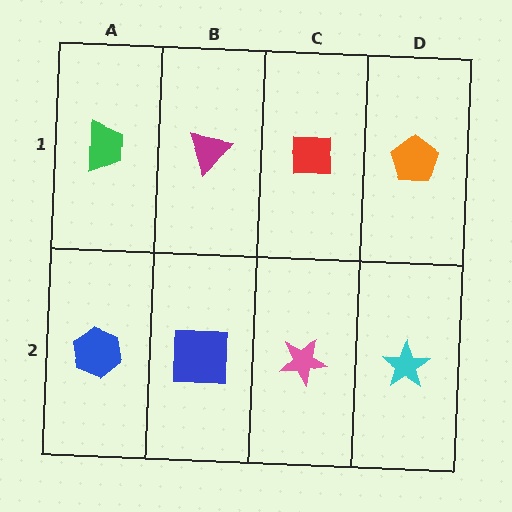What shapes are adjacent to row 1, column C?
A pink star (row 2, column C), a magenta triangle (row 1, column B), an orange pentagon (row 1, column D).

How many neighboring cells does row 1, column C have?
3.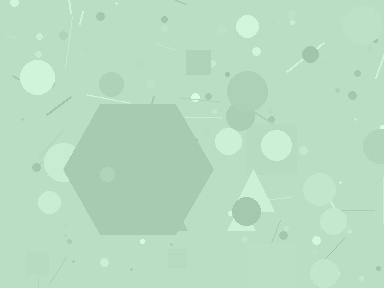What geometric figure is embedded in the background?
A hexagon is embedded in the background.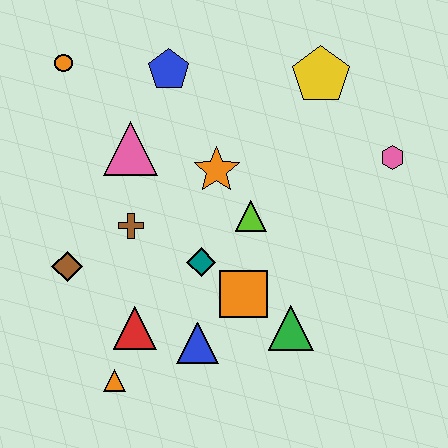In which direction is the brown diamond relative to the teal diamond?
The brown diamond is to the left of the teal diamond.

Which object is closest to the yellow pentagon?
The pink hexagon is closest to the yellow pentagon.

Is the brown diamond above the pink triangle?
No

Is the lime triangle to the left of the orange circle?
No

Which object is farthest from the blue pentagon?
The orange triangle is farthest from the blue pentagon.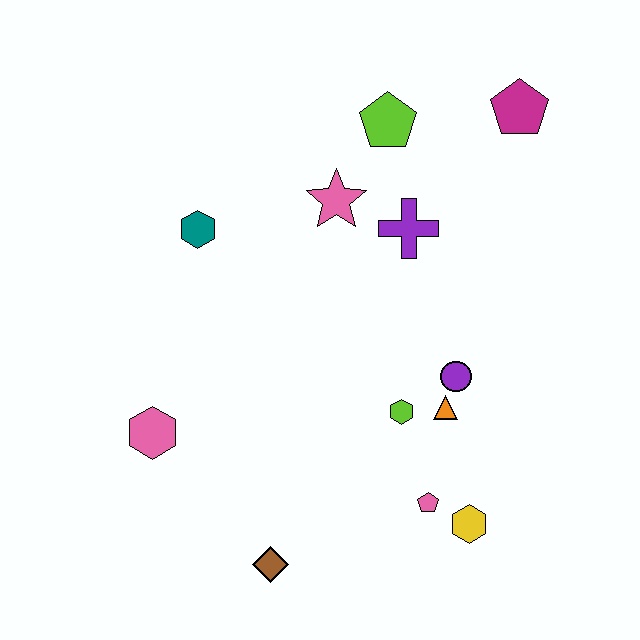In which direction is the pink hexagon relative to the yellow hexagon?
The pink hexagon is to the left of the yellow hexagon.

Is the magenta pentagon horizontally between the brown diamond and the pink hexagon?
No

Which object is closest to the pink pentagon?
The yellow hexagon is closest to the pink pentagon.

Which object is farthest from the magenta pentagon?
The brown diamond is farthest from the magenta pentagon.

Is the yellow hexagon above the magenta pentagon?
No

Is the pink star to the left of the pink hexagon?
No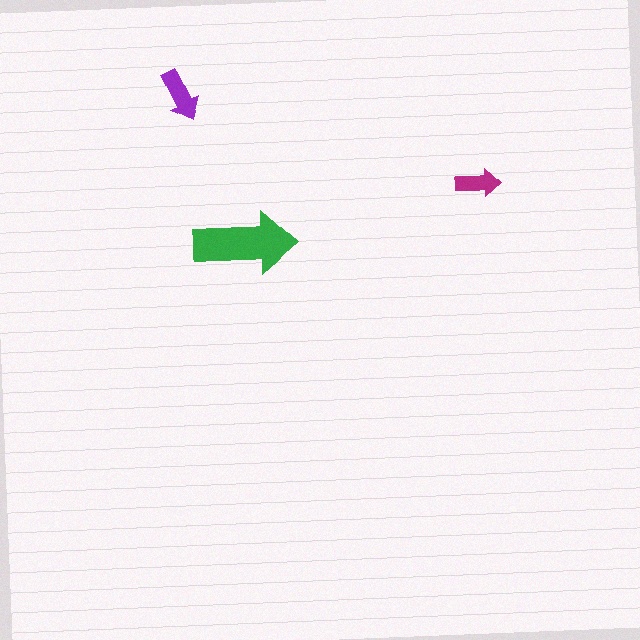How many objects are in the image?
There are 3 objects in the image.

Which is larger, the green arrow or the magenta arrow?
The green one.